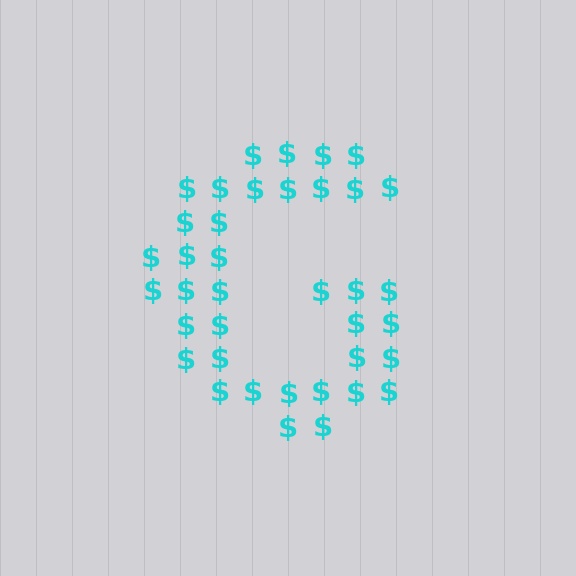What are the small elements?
The small elements are dollar signs.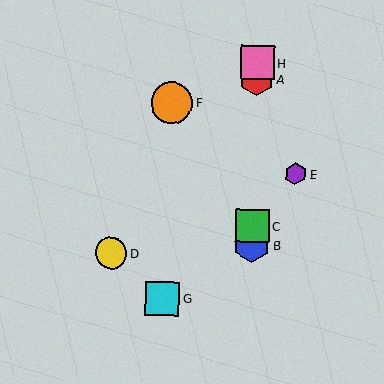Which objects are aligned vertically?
Objects A, B, C, H are aligned vertically.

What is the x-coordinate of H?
Object H is at x≈258.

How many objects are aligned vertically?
4 objects (A, B, C, H) are aligned vertically.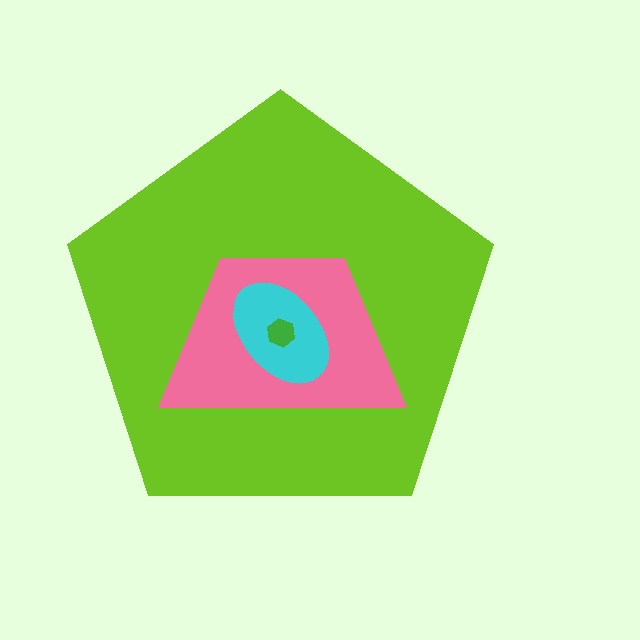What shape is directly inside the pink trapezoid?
The cyan ellipse.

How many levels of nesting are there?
4.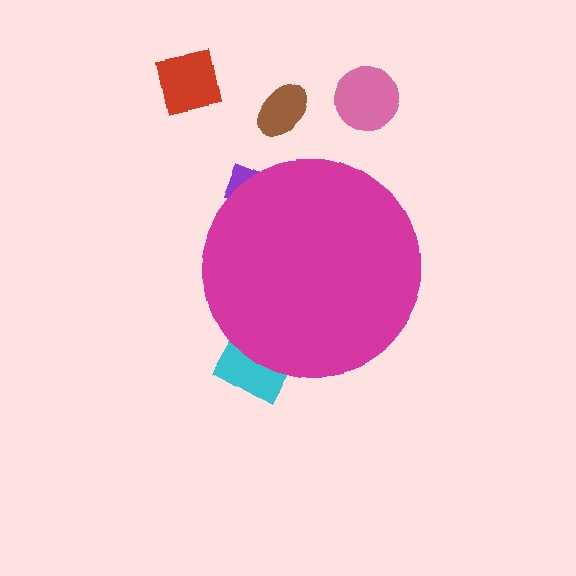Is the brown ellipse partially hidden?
No, the brown ellipse is fully visible.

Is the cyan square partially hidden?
Yes, the cyan square is partially hidden behind the magenta circle.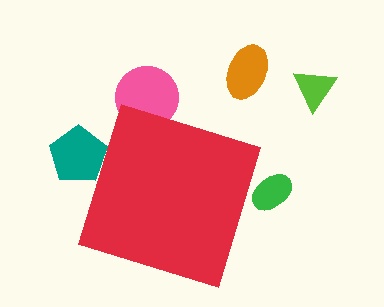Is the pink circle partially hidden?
Yes, the pink circle is partially hidden behind the red diamond.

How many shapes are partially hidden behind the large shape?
4 shapes are partially hidden.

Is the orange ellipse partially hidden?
No, the orange ellipse is fully visible.